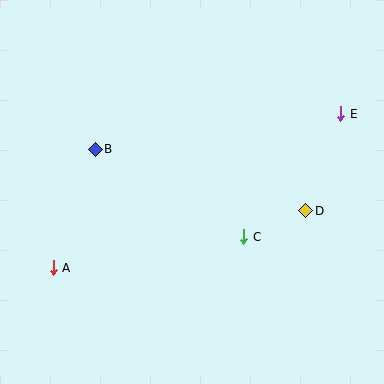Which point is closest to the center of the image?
Point C at (244, 237) is closest to the center.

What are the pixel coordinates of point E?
Point E is at (341, 114).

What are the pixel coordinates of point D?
Point D is at (306, 211).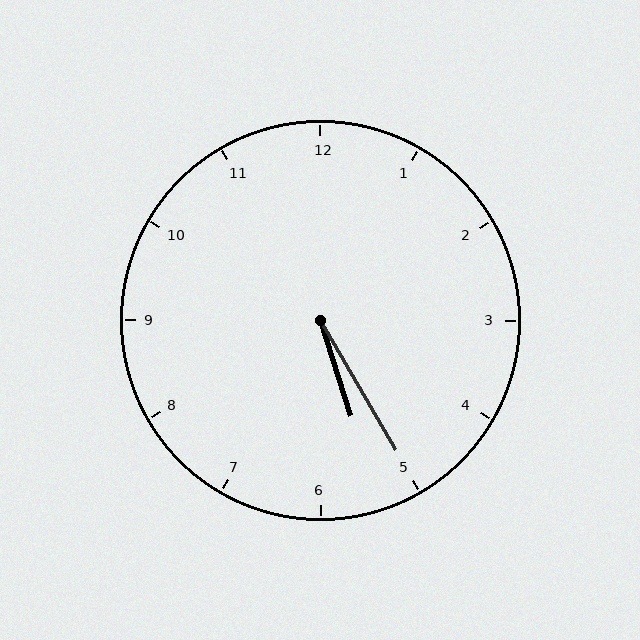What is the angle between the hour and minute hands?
Approximately 12 degrees.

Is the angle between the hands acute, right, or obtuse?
It is acute.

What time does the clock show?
5:25.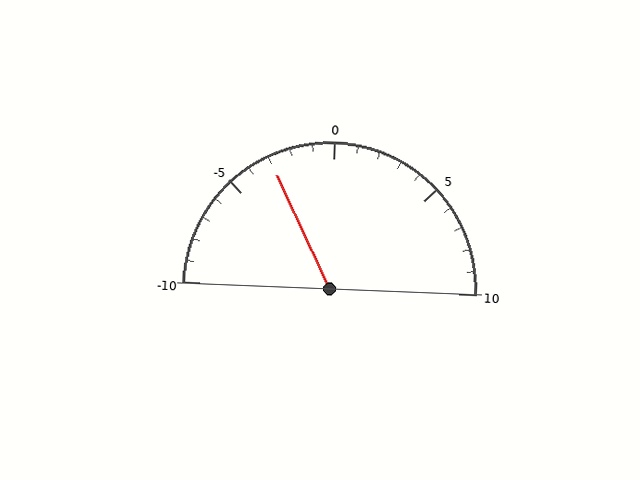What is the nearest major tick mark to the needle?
The nearest major tick mark is -5.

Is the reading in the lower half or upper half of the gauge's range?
The reading is in the lower half of the range (-10 to 10).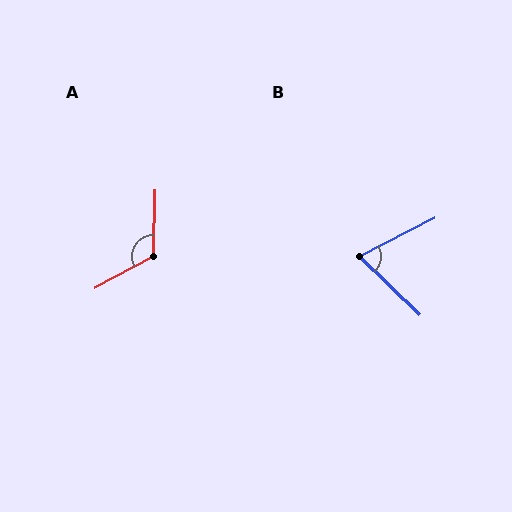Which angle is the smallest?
B, at approximately 71 degrees.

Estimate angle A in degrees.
Approximately 120 degrees.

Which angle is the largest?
A, at approximately 120 degrees.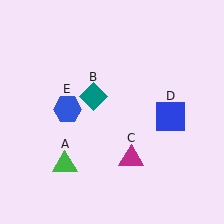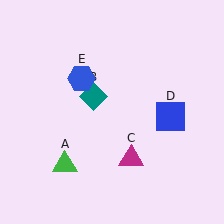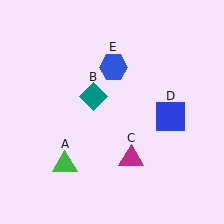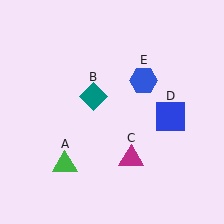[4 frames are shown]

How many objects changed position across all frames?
1 object changed position: blue hexagon (object E).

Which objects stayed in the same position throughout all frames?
Green triangle (object A) and teal diamond (object B) and magenta triangle (object C) and blue square (object D) remained stationary.